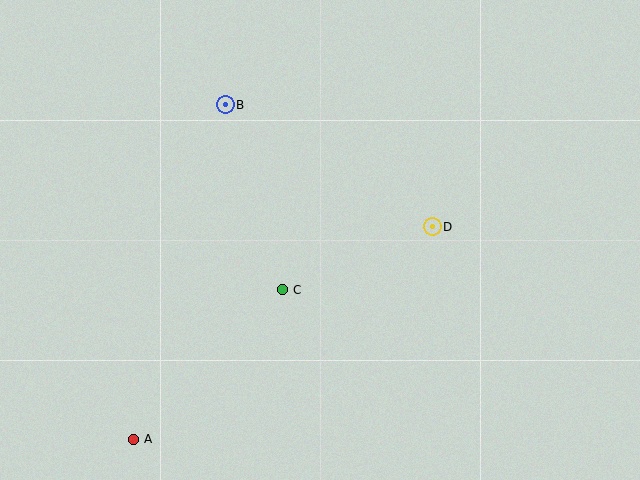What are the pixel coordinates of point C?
Point C is at (282, 290).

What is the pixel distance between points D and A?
The distance between D and A is 367 pixels.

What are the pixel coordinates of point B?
Point B is at (225, 105).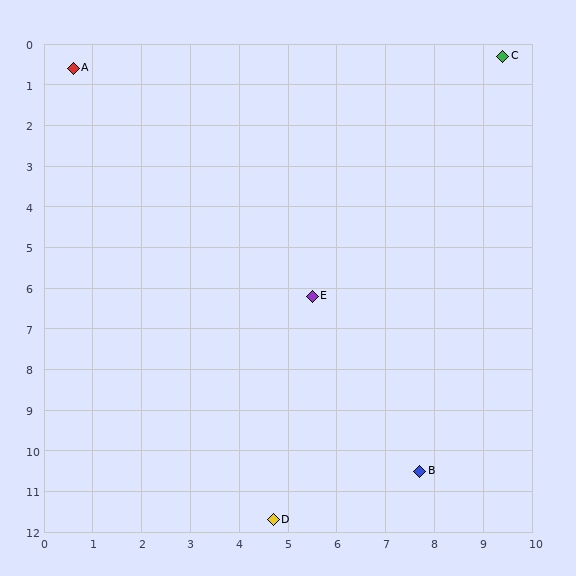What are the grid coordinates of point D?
Point D is at approximately (4.7, 11.7).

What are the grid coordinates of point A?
Point A is at approximately (0.6, 0.6).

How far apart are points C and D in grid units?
Points C and D are about 12.3 grid units apart.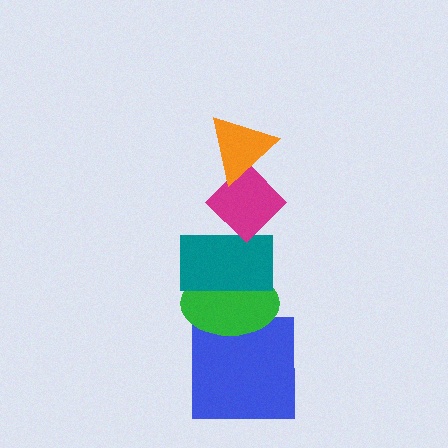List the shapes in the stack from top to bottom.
From top to bottom: the orange triangle, the magenta diamond, the teal rectangle, the green ellipse, the blue square.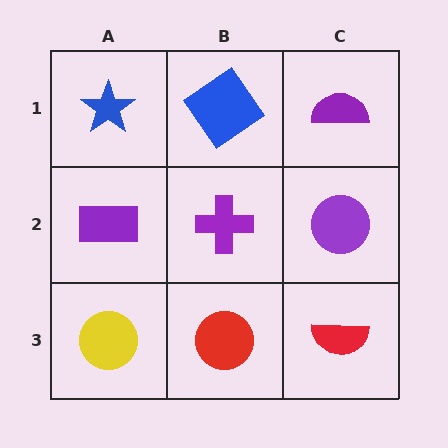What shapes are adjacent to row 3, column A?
A purple rectangle (row 2, column A), a red circle (row 3, column B).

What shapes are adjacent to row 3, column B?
A purple cross (row 2, column B), a yellow circle (row 3, column A), a red semicircle (row 3, column C).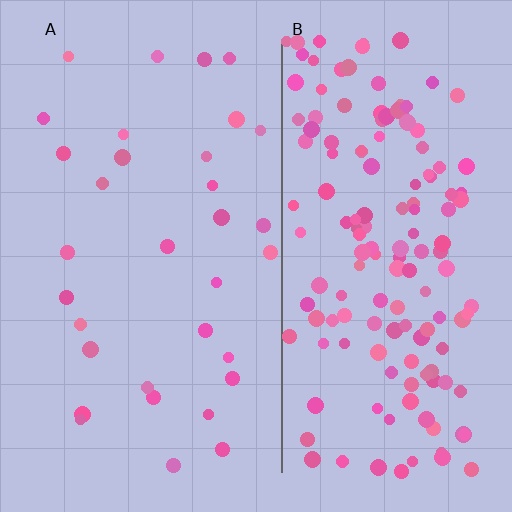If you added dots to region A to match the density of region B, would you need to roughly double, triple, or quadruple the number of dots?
Approximately quadruple.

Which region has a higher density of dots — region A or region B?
B (the right).